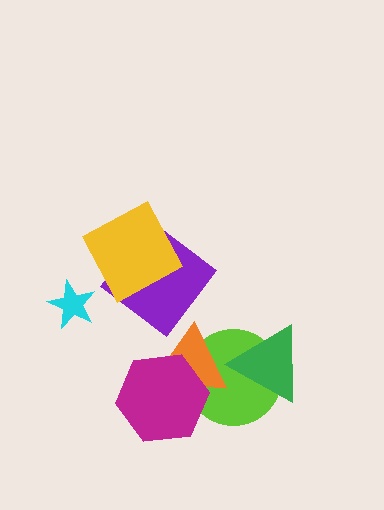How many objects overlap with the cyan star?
0 objects overlap with the cyan star.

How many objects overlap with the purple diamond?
1 object overlaps with the purple diamond.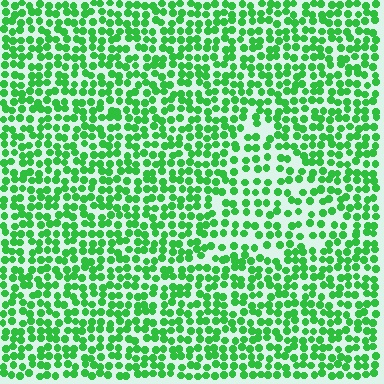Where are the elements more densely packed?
The elements are more densely packed outside the triangle boundary.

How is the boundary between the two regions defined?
The boundary is defined by a change in element density (approximately 1.5x ratio). All elements are the same color, size, and shape.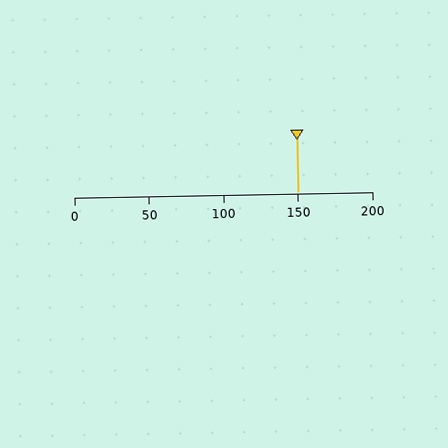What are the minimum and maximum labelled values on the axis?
The axis runs from 0 to 200.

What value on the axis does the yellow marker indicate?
The marker indicates approximately 150.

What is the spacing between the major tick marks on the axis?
The major ticks are spaced 50 apart.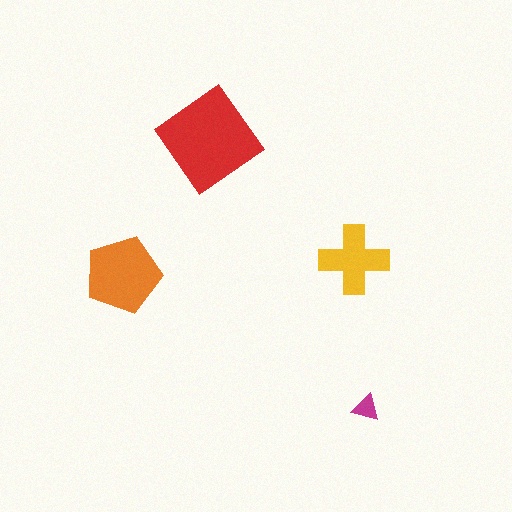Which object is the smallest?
The magenta triangle.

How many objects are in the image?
There are 4 objects in the image.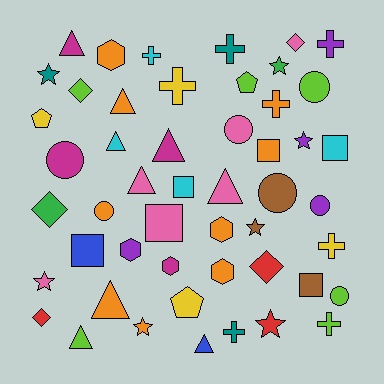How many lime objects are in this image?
There are 6 lime objects.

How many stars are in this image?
There are 7 stars.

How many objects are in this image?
There are 50 objects.